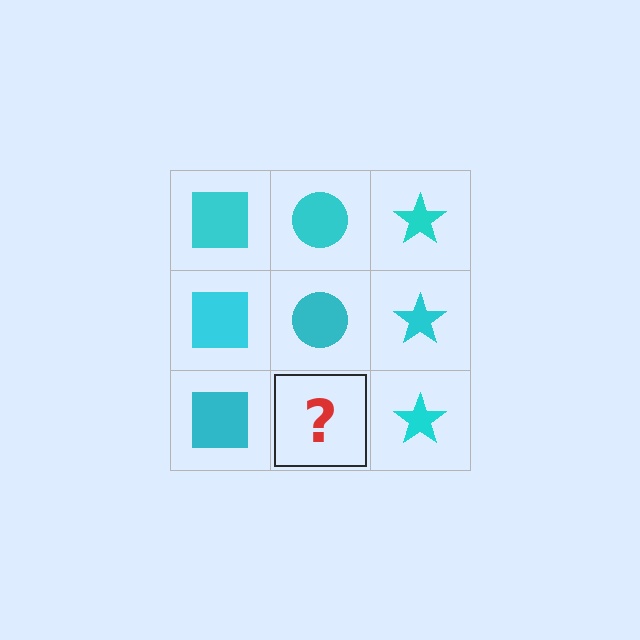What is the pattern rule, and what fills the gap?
The rule is that each column has a consistent shape. The gap should be filled with a cyan circle.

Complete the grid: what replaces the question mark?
The question mark should be replaced with a cyan circle.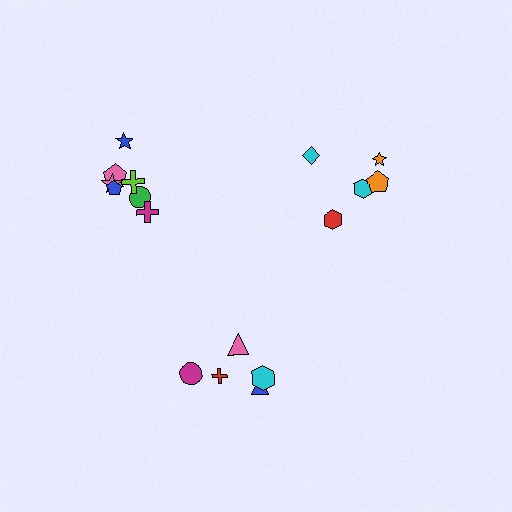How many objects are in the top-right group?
There are 5 objects.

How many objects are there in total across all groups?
There are 17 objects.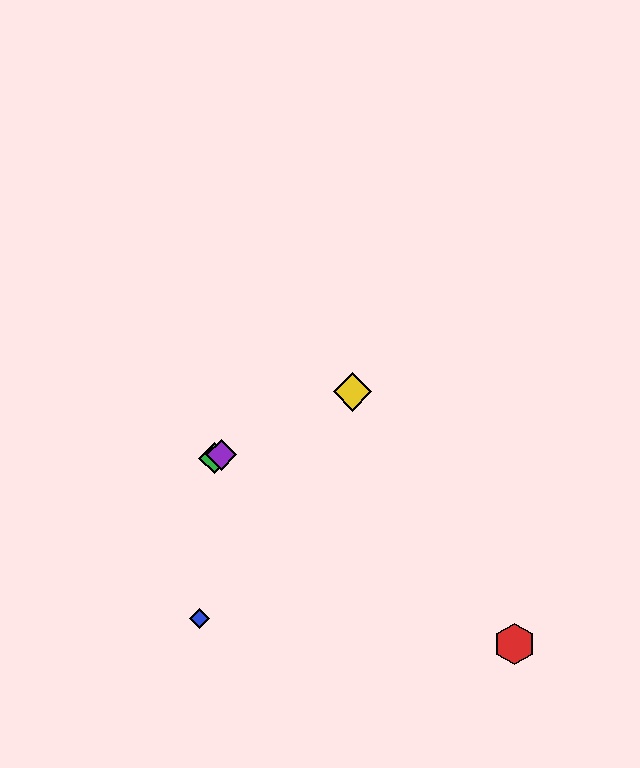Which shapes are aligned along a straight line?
The green diamond, the yellow diamond, the purple diamond are aligned along a straight line.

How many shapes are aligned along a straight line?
3 shapes (the green diamond, the yellow diamond, the purple diamond) are aligned along a straight line.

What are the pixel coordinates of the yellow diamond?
The yellow diamond is at (353, 392).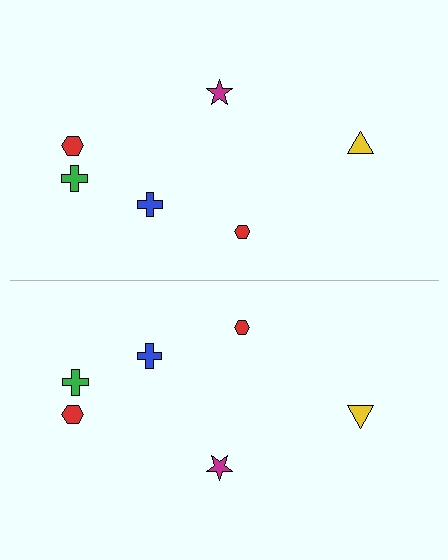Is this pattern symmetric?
Yes, this pattern has bilateral (reflection) symmetry.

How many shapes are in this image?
There are 12 shapes in this image.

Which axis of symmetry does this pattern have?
The pattern has a horizontal axis of symmetry running through the center of the image.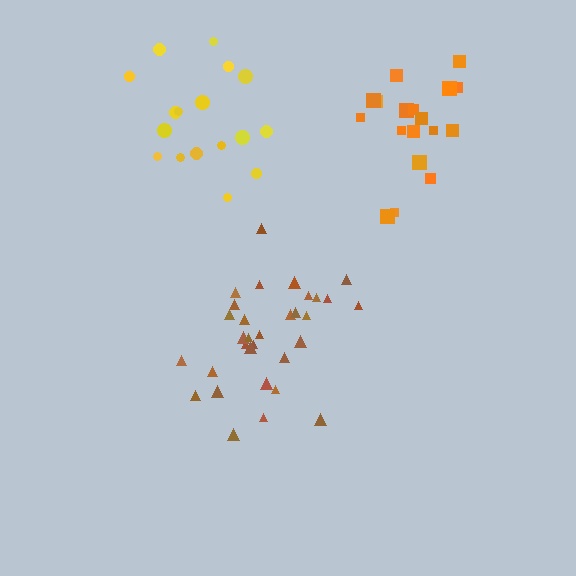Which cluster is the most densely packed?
Brown.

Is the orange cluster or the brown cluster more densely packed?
Brown.